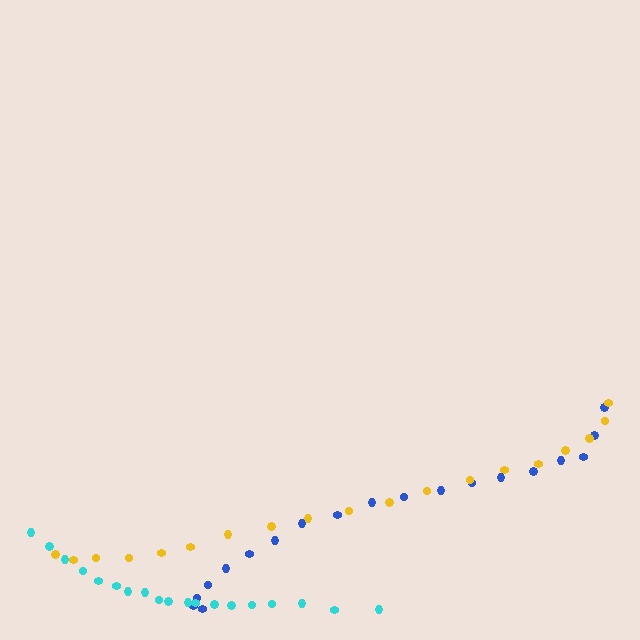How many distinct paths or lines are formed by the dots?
There are 3 distinct paths.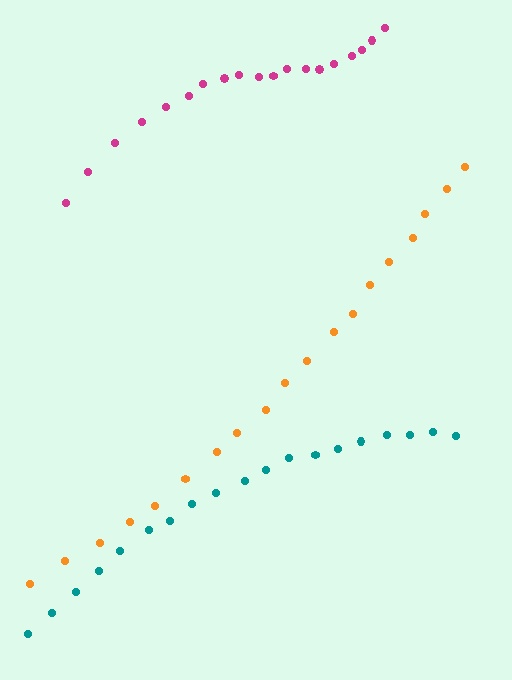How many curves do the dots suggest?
There are 3 distinct paths.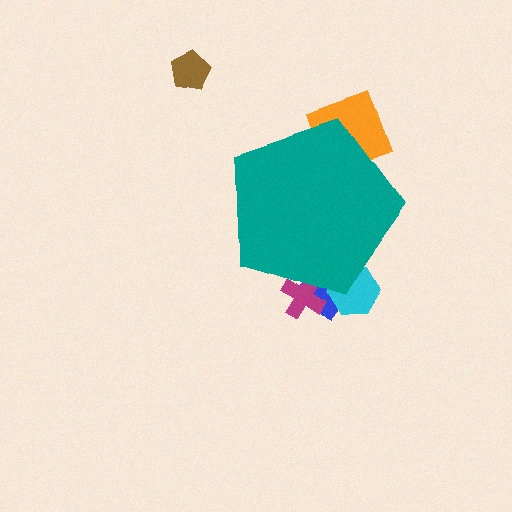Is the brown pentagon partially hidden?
No, the brown pentagon is fully visible.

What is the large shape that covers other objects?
A teal pentagon.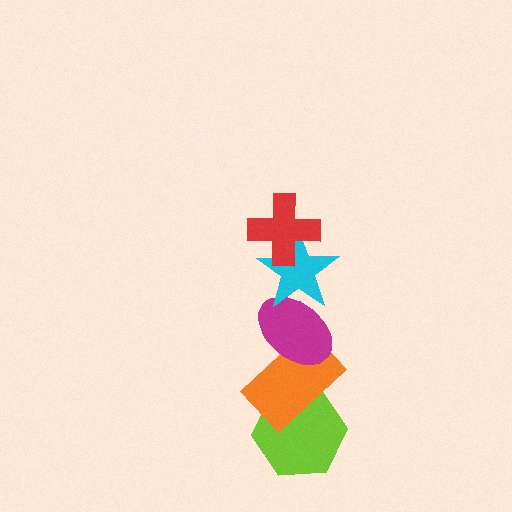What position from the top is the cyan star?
The cyan star is 2nd from the top.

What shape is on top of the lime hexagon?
The orange rectangle is on top of the lime hexagon.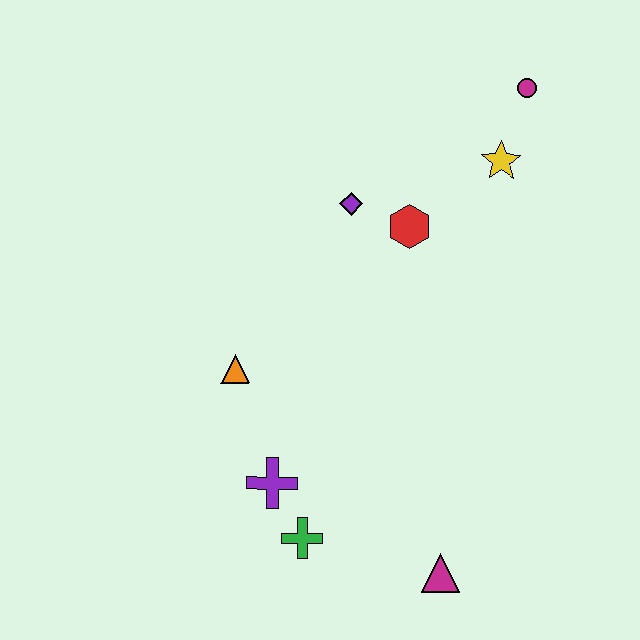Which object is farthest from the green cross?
The magenta circle is farthest from the green cross.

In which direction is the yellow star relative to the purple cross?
The yellow star is above the purple cross.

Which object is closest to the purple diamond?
The red hexagon is closest to the purple diamond.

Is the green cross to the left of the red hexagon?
Yes